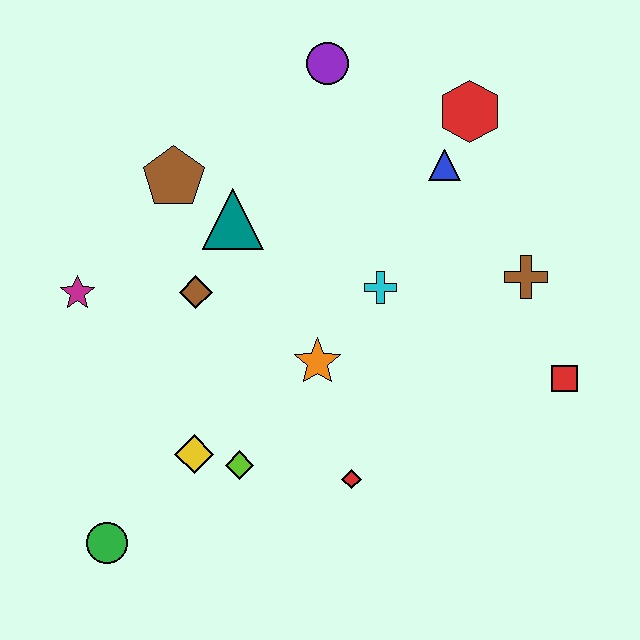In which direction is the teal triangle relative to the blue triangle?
The teal triangle is to the left of the blue triangle.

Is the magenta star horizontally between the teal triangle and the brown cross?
No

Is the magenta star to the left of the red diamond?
Yes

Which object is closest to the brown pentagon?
The teal triangle is closest to the brown pentagon.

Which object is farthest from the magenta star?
The red square is farthest from the magenta star.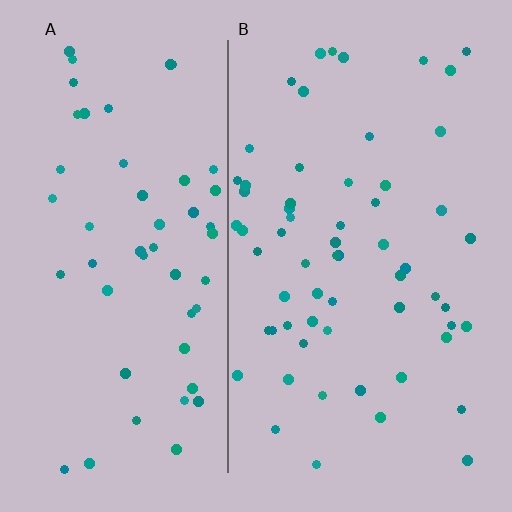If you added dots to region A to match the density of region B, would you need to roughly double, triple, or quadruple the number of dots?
Approximately double.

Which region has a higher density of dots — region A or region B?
B (the right).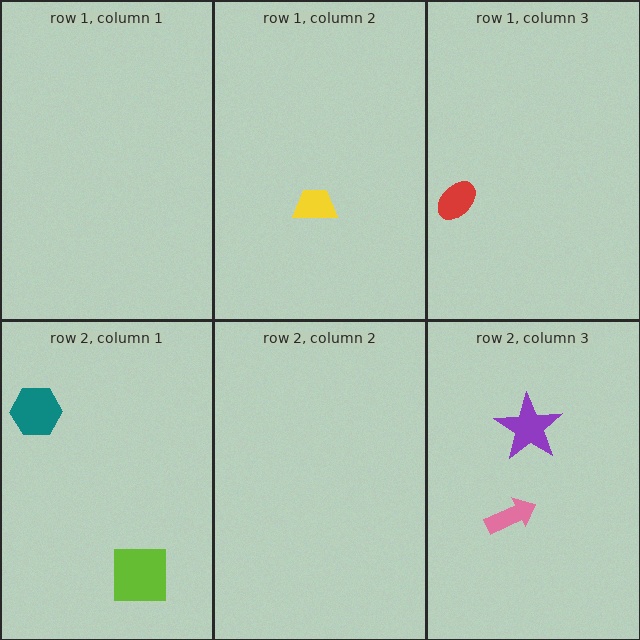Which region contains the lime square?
The row 2, column 1 region.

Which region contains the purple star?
The row 2, column 3 region.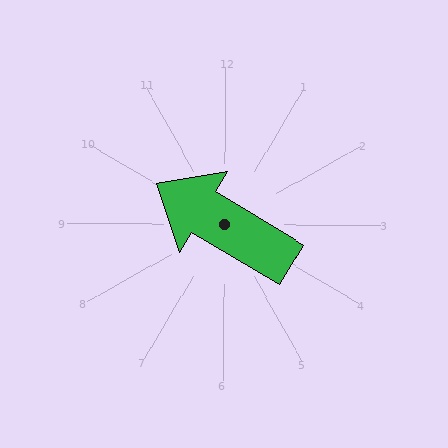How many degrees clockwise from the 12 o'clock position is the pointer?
Approximately 301 degrees.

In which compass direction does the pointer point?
Northwest.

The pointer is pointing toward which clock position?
Roughly 10 o'clock.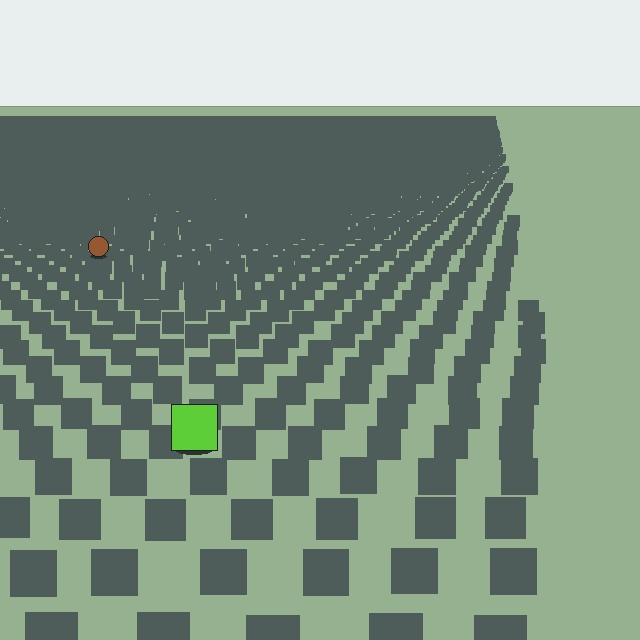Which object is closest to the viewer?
The lime square is closest. The texture marks near it are larger and more spread out.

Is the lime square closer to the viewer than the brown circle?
Yes. The lime square is closer — you can tell from the texture gradient: the ground texture is coarser near it.